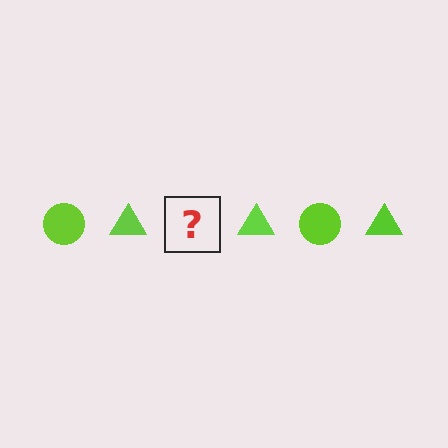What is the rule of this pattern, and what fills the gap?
The rule is that the pattern cycles through circle, triangle shapes in lime. The gap should be filled with a lime circle.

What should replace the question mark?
The question mark should be replaced with a lime circle.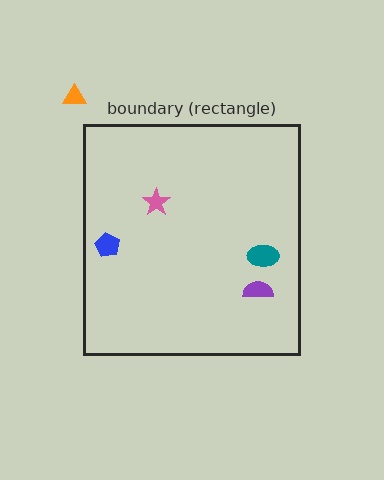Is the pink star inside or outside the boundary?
Inside.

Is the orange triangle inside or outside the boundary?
Outside.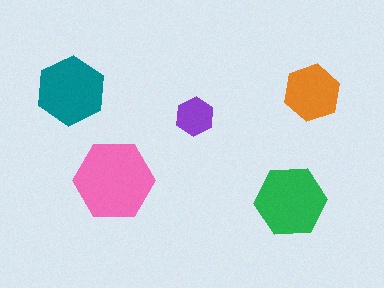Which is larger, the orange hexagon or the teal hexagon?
The teal one.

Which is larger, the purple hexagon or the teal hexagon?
The teal one.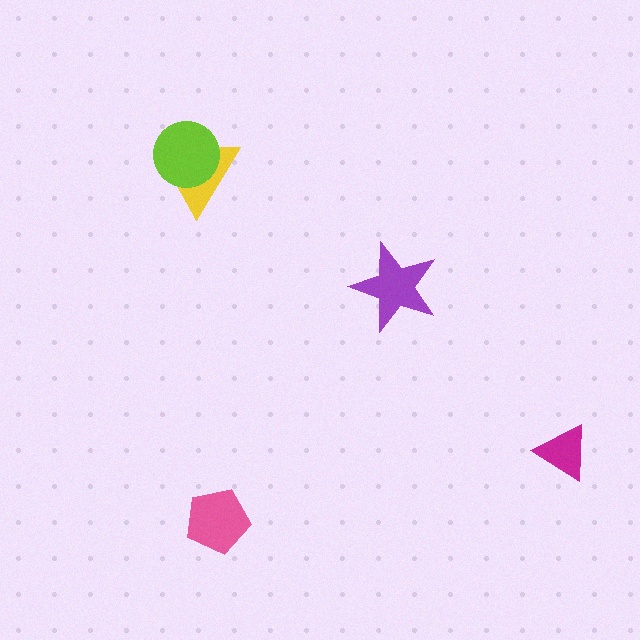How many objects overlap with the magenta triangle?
0 objects overlap with the magenta triangle.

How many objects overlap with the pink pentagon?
0 objects overlap with the pink pentagon.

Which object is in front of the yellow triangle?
The lime circle is in front of the yellow triangle.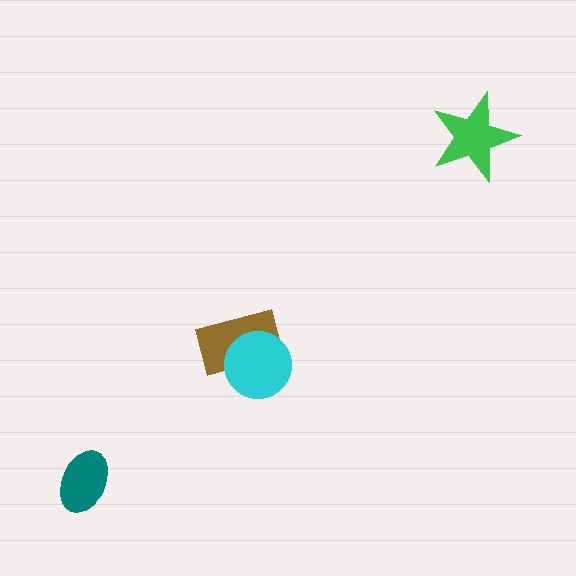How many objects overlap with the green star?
0 objects overlap with the green star.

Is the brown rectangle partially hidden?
Yes, it is partially covered by another shape.